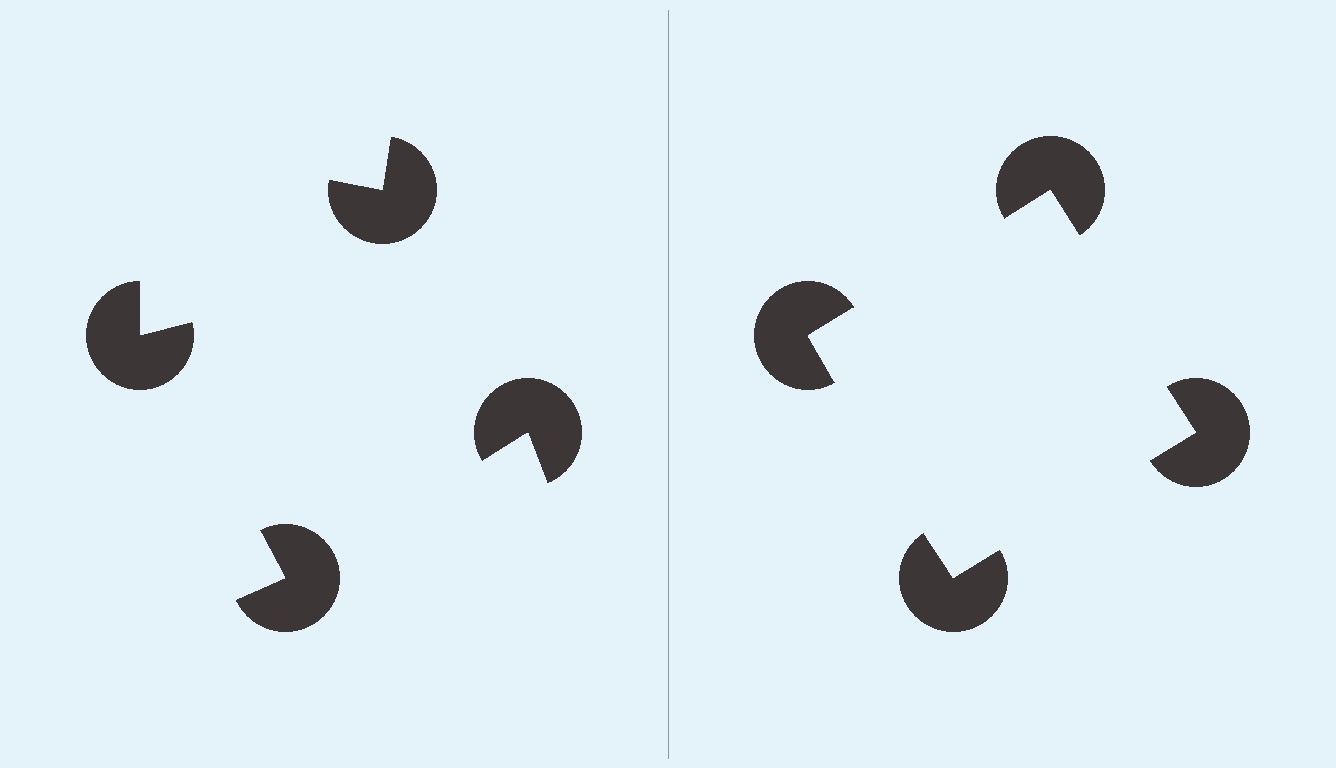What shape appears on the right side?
An illusory square.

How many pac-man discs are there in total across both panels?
8 — 4 on each side.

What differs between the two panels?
The pac-man discs are positioned identically on both sides; only the wedge orientations differ. On the right they align to a square; on the left they are misaligned.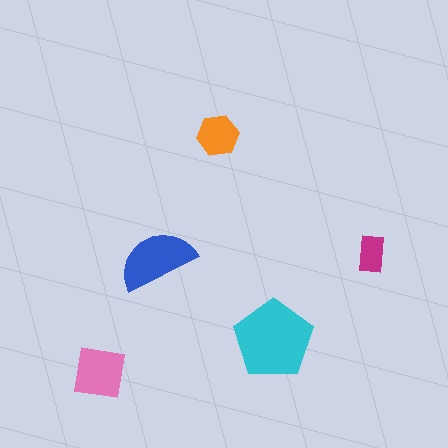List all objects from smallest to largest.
The magenta rectangle, the orange hexagon, the pink square, the blue semicircle, the cyan pentagon.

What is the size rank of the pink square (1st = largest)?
3rd.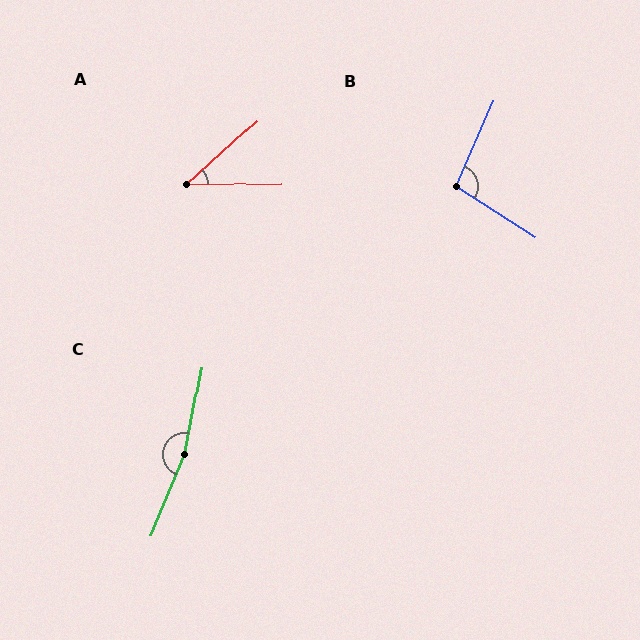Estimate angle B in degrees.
Approximately 99 degrees.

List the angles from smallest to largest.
A (41°), B (99°), C (169°).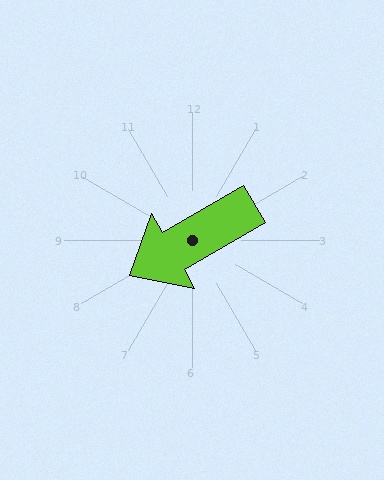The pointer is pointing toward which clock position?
Roughly 8 o'clock.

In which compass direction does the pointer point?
Southwest.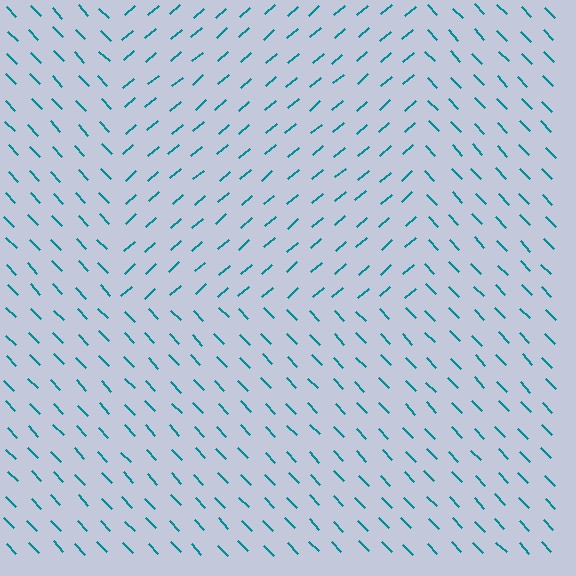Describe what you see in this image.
The image is filled with small teal line segments. A rectangle region in the image has lines oriented differently from the surrounding lines, creating a visible texture boundary.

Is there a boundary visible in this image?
Yes, there is a texture boundary formed by a change in line orientation.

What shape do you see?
I see a rectangle.